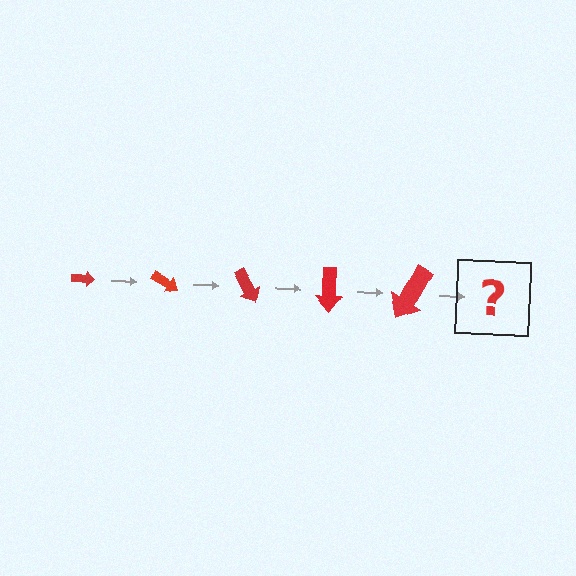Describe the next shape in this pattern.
It should be an arrow, larger than the previous one and rotated 150 degrees from the start.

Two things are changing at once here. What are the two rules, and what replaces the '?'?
The two rules are that the arrow grows larger each step and it rotates 30 degrees each step. The '?' should be an arrow, larger than the previous one and rotated 150 degrees from the start.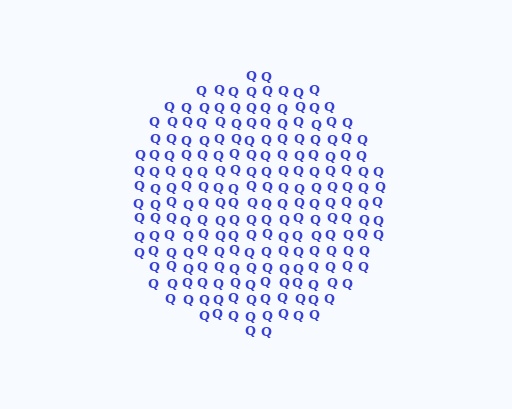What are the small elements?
The small elements are letter Q's.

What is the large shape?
The large shape is a circle.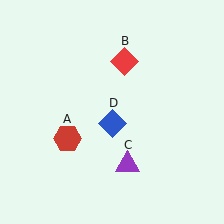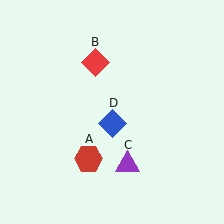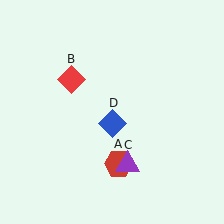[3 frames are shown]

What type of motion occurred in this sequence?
The red hexagon (object A), red diamond (object B) rotated counterclockwise around the center of the scene.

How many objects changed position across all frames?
2 objects changed position: red hexagon (object A), red diamond (object B).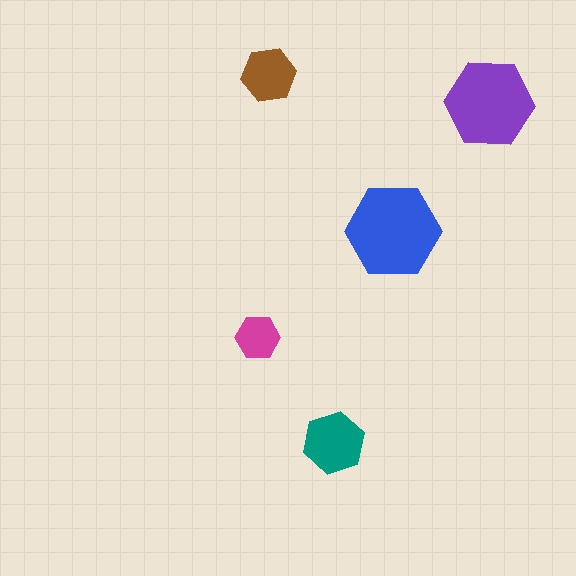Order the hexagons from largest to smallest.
the blue one, the purple one, the teal one, the brown one, the magenta one.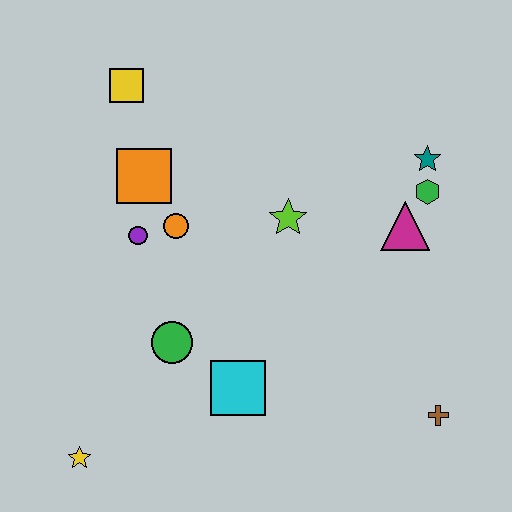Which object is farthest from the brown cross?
The yellow square is farthest from the brown cross.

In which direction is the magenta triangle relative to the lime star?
The magenta triangle is to the right of the lime star.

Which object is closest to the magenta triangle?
The green hexagon is closest to the magenta triangle.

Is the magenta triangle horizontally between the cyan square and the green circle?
No